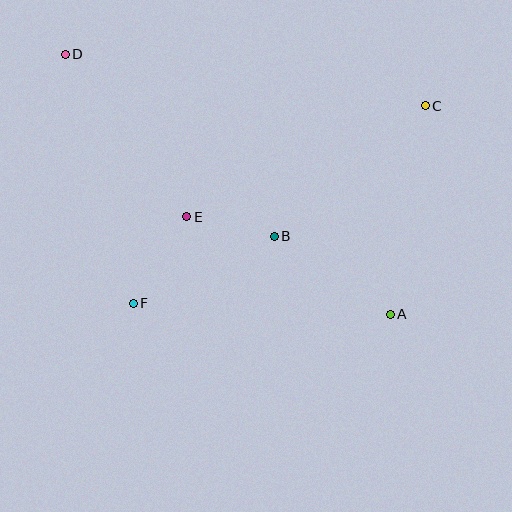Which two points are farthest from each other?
Points A and D are farthest from each other.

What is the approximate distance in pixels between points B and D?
The distance between B and D is approximately 277 pixels.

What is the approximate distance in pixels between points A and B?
The distance between A and B is approximately 140 pixels.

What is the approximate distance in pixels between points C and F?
The distance between C and F is approximately 352 pixels.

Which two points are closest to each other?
Points B and E are closest to each other.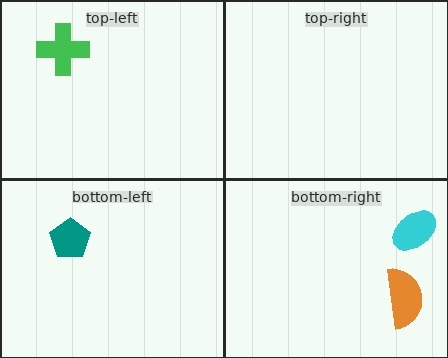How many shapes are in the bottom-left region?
1.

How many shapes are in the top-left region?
1.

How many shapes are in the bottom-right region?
2.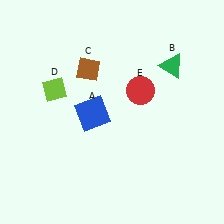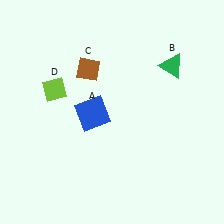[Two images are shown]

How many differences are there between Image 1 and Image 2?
There is 1 difference between the two images.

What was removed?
The red circle (E) was removed in Image 2.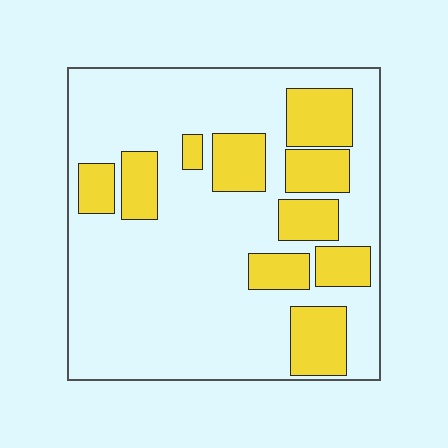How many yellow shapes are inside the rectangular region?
10.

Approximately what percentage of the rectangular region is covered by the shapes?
Approximately 25%.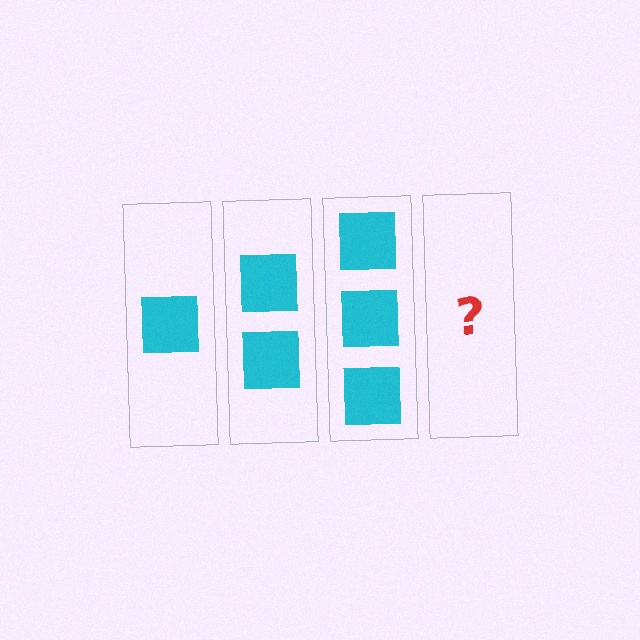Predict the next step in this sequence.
The next step is 4 squares.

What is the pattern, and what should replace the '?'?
The pattern is that each step adds one more square. The '?' should be 4 squares.